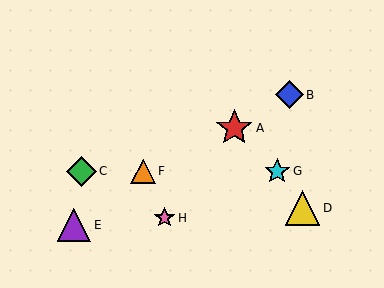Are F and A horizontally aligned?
No, F is at y≈171 and A is at y≈128.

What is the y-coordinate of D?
Object D is at y≈208.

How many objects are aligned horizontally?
3 objects (C, F, G) are aligned horizontally.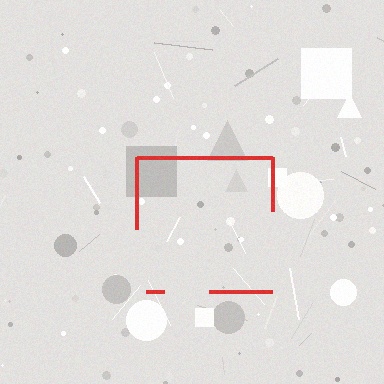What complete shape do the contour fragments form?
The contour fragments form a square.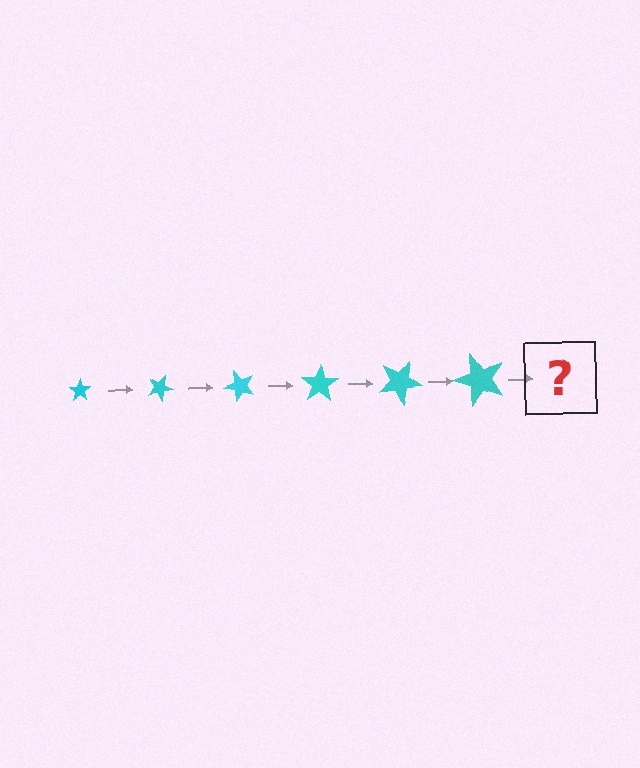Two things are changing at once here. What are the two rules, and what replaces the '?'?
The two rules are that the star grows larger each step and it rotates 25 degrees each step. The '?' should be a star, larger than the previous one and rotated 150 degrees from the start.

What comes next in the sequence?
The next element should be a star, larger than the previous one and rotated 150 degrees from the start.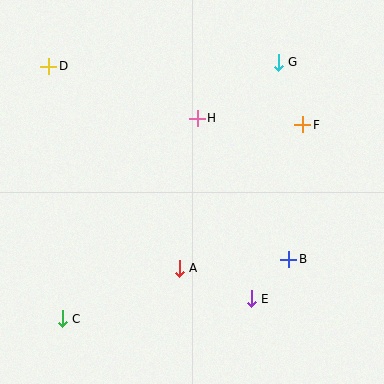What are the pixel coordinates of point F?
Point F is at (303, 125).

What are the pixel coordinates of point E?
Point E is at (251, 299).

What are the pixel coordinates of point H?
Point H is at (197, 118).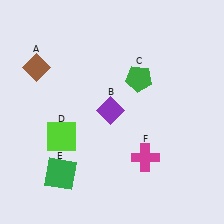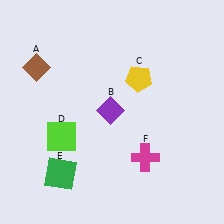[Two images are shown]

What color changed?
The pentagon (C) changed from green in Image 1 to yellow in Image 2.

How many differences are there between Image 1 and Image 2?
There is 1 difference between the two images.